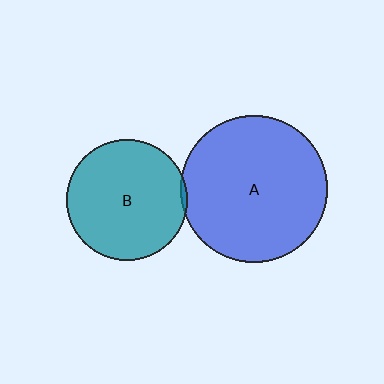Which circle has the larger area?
Circle A (blue).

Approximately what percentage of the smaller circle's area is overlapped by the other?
Approximately 5%.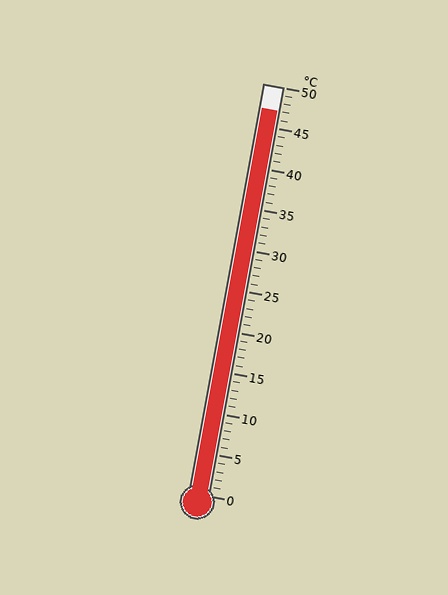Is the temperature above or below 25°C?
The temperature is above 25°C.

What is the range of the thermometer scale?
The thermometer scale ranges from 0°C to 50°C.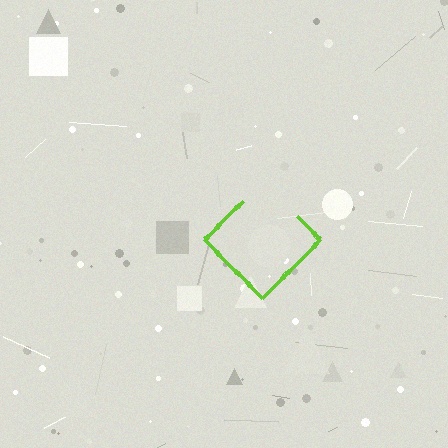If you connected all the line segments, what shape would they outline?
They would outline a diamond.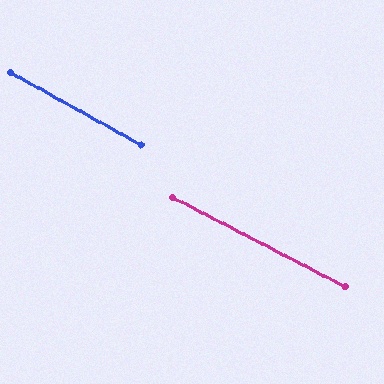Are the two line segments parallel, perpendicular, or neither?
Parallel — their directions differ by only 1.5°.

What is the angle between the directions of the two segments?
Approximately 2 degrees.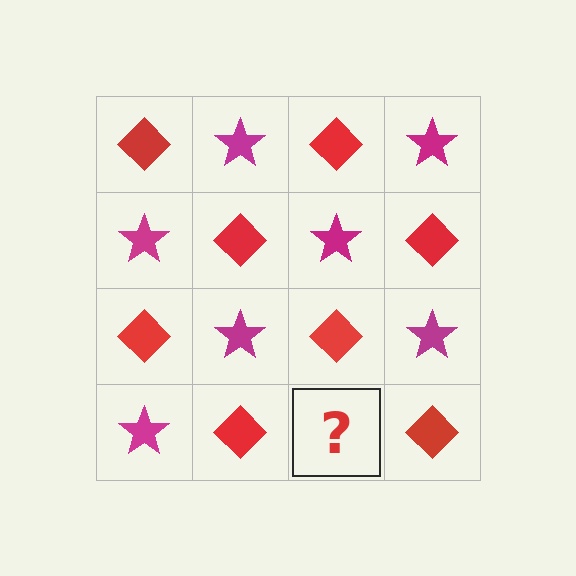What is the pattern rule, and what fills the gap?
The rule is that it alternates red diamond and magenta star in a checkerboard pattern. The gap should be filled with a magenta star.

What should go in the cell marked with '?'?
The missing cell should contain a magenta star.